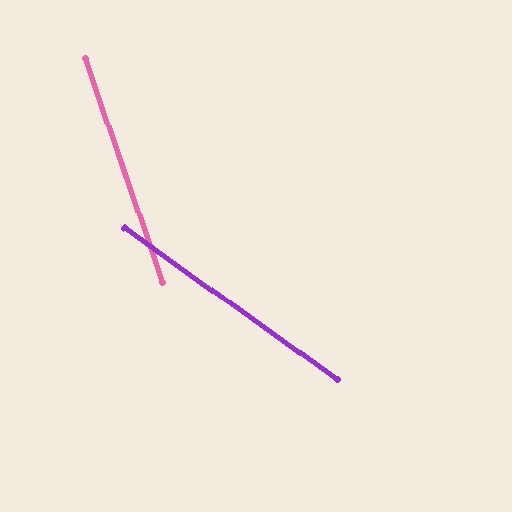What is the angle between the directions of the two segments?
Approximately 35 degrees.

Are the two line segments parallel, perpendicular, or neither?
Neither parallel nor perpendicular — they differ by about 35°.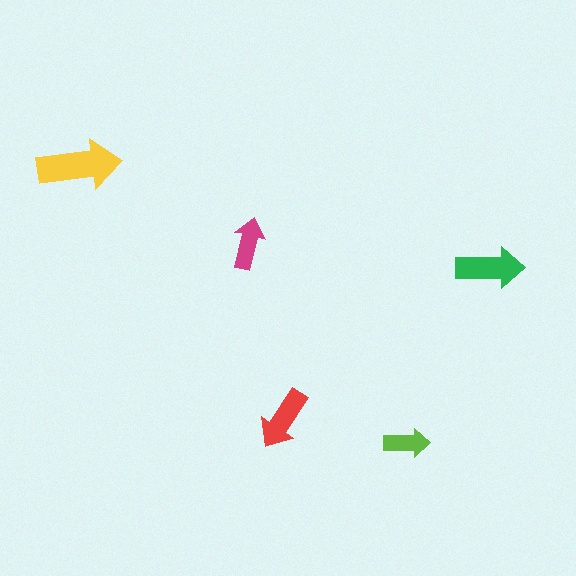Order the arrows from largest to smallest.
the yellow one, the green one, the red one, the magenta one, the lime one.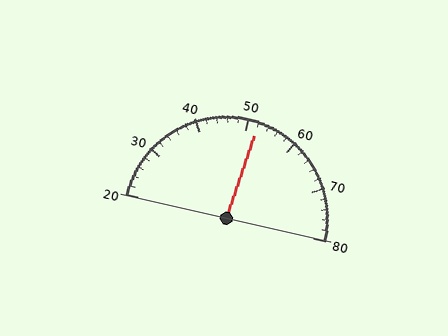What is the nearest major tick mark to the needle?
The nearest major tick mark is 50.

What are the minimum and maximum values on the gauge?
The gauge ranges from 20 to 80.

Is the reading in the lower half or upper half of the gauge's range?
The reading is in the upper half of the range (20 to 80).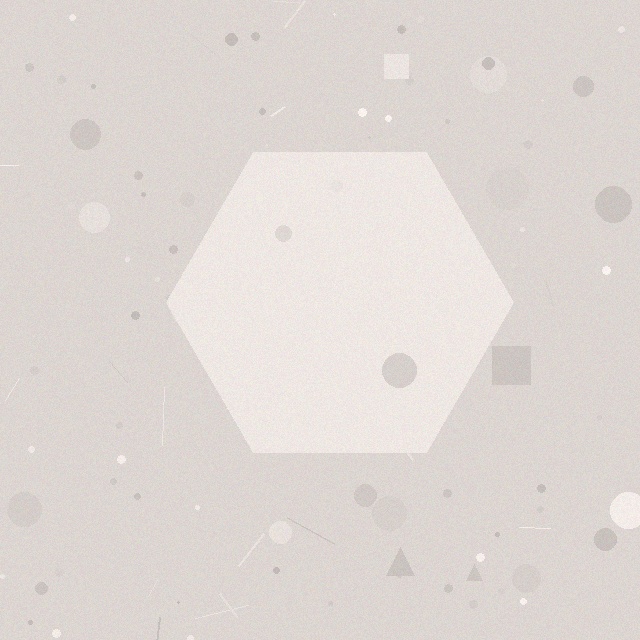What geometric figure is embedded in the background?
A hexagon is embedded in the background.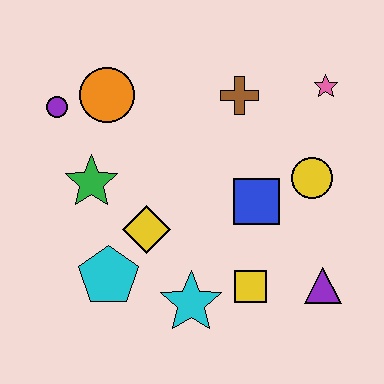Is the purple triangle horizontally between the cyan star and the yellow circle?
No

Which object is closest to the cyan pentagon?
The yellow diamond is closest to the cyan pentagon.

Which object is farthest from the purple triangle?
The purple circle is farthest from the purple triangle.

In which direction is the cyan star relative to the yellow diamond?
The cyan star is below the yellow diamond.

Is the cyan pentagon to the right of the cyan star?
No